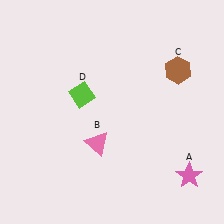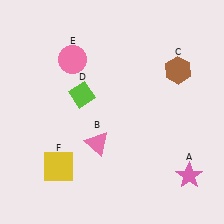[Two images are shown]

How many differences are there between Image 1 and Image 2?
There are 2 differences between the two images.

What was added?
A pink circle (E), a yellow square (F) were added in Image 2.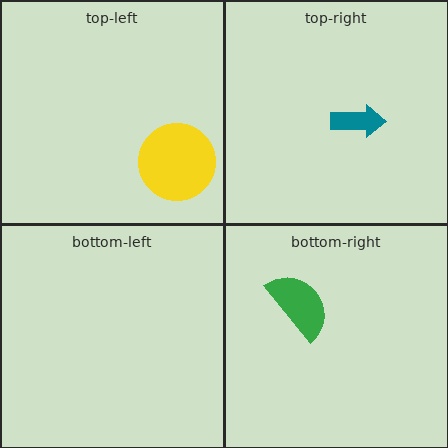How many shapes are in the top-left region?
1.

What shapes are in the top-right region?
The teal arrow.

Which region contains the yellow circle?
The top-left region.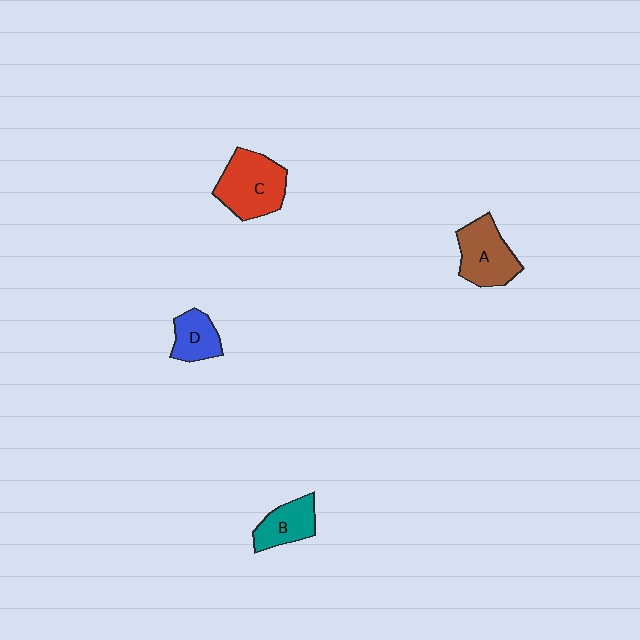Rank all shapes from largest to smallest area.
From largest to smallest: C (red), A (brown), B (teal), D (blue).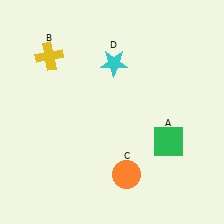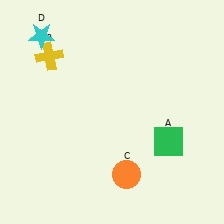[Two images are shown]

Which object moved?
The cyan star (D) moved left.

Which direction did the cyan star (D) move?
The cyan star (D) moved left.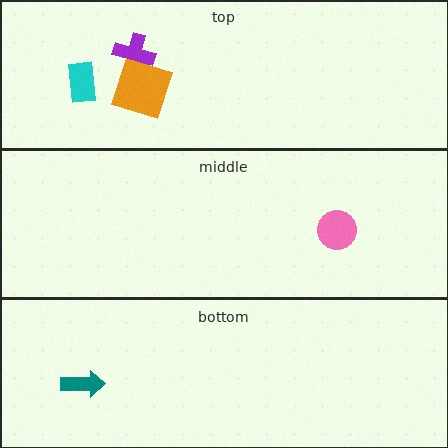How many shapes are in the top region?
3.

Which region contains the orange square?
The top region.